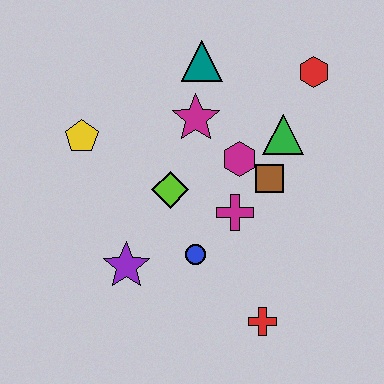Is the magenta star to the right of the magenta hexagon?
No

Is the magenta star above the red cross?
Yes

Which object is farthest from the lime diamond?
The red hexagon is farthest from the lime diamond.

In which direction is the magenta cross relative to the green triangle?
The magenta cross is below the green triangle.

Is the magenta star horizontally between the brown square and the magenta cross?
No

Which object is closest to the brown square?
The magenta hexagon is closest to the brown square.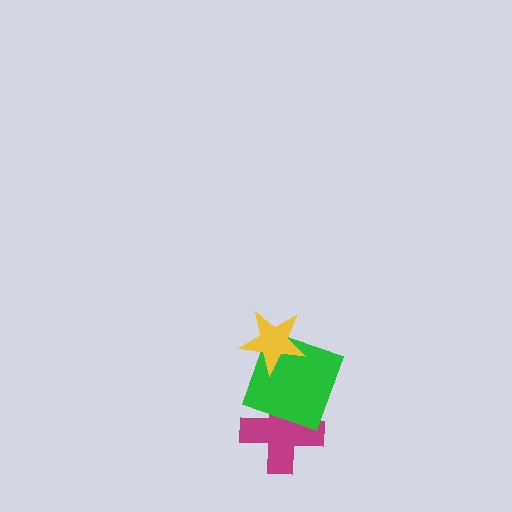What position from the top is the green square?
The green square is 2nd from the top.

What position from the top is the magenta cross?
The magenta cross is 3rd from the top.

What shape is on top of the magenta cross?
The green square is on top of the magenta cross.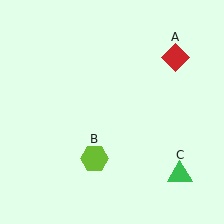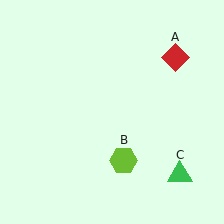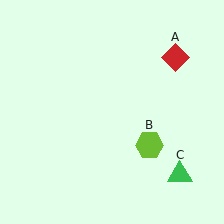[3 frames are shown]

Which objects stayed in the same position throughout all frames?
Red diamond (object A) and green triangle (object C) remained stationary.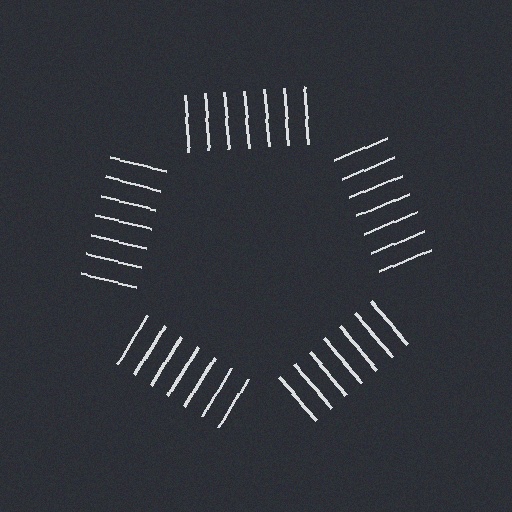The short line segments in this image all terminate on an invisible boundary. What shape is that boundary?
An illusory pentagon — the line segments terminate on its edges but no continuous stroke is drawn.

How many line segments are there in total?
35 — 7 along each of the 5 edges.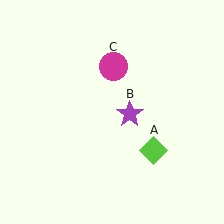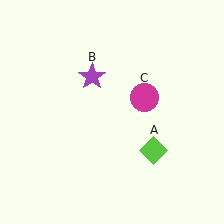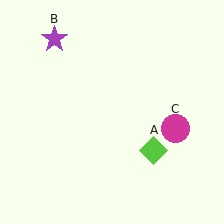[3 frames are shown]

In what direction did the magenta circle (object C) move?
The magenta circle (object C) moved down and to the right.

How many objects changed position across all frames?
2 objects changed position: purple star (object B), magenta circle (object C).